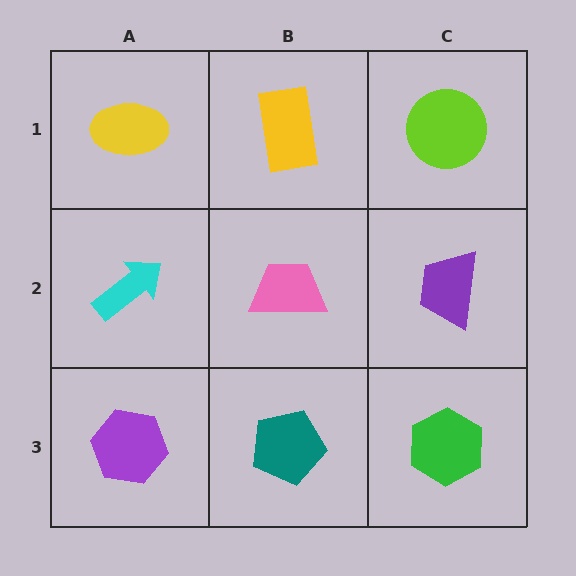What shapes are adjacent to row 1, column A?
A cyan arrow (row 2, column A), a yellow rectangle (row 1, column B).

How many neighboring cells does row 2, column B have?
4.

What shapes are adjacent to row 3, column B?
A pink trapezoid (row 2, column B), a purple hexagon (row 3, column A), a green hexagon (row 3, column C).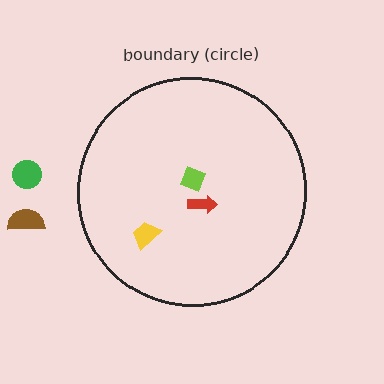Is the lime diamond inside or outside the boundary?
Inside.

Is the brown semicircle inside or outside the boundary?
Outside.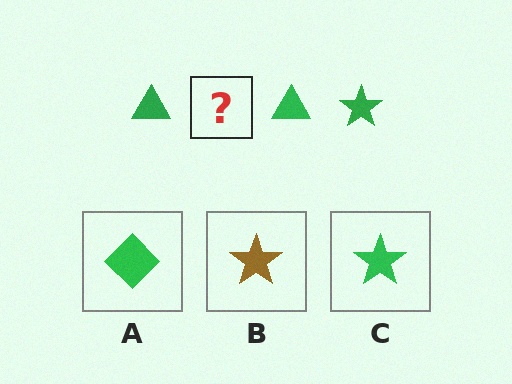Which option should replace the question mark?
Option C.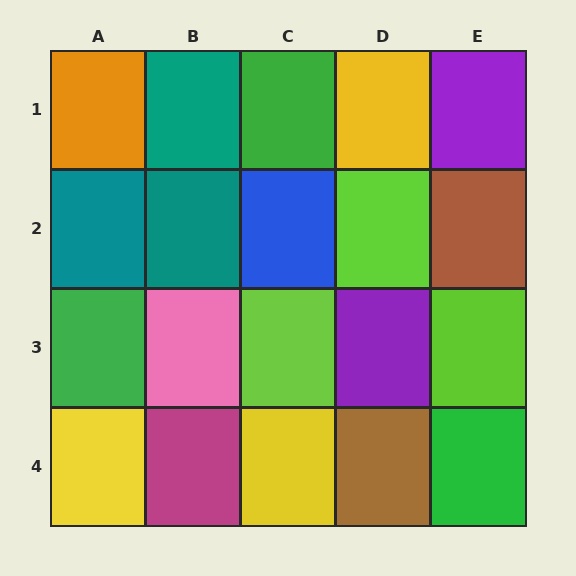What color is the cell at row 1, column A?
Orange.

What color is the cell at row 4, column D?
Brown.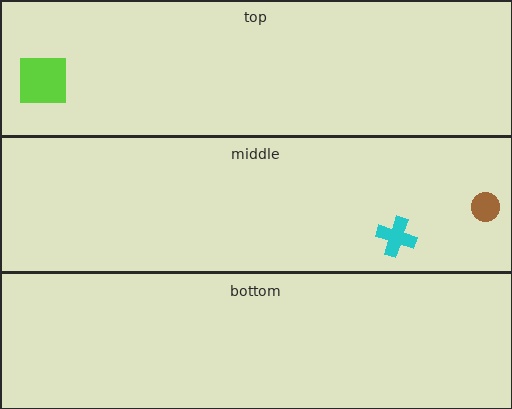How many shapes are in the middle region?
2.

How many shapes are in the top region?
1.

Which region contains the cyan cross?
The middle region.